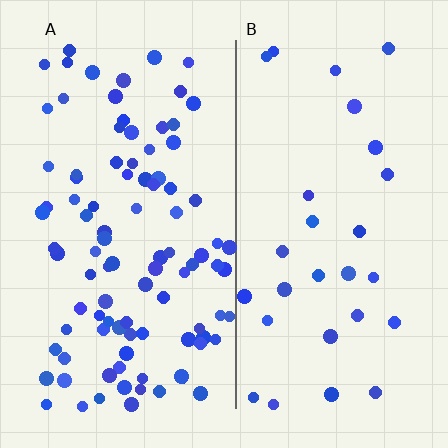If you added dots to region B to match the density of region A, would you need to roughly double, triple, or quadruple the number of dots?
Approximately triple.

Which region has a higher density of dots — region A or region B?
A (the left).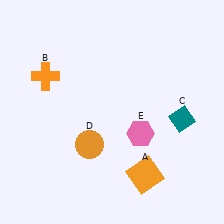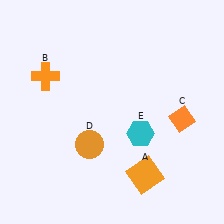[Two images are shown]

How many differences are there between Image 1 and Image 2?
There are 2 differences between the two images.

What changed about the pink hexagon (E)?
In Image 1, E is pink. In Image 2, it changed to cyan.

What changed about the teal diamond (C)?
In Image 1, C is teal. In Image 2, it changed to orange.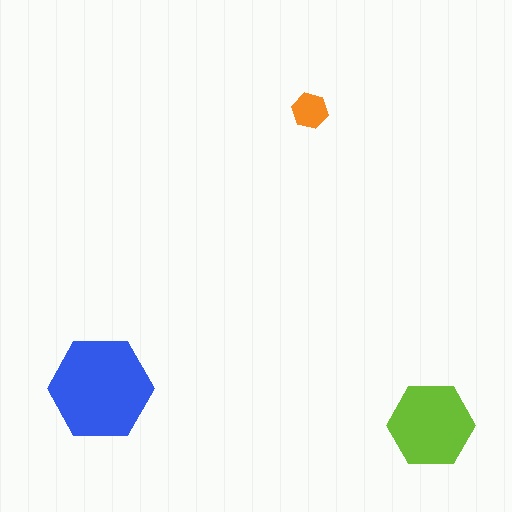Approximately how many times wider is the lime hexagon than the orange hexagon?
About 2.5 times wider.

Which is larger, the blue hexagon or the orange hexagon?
The blue one.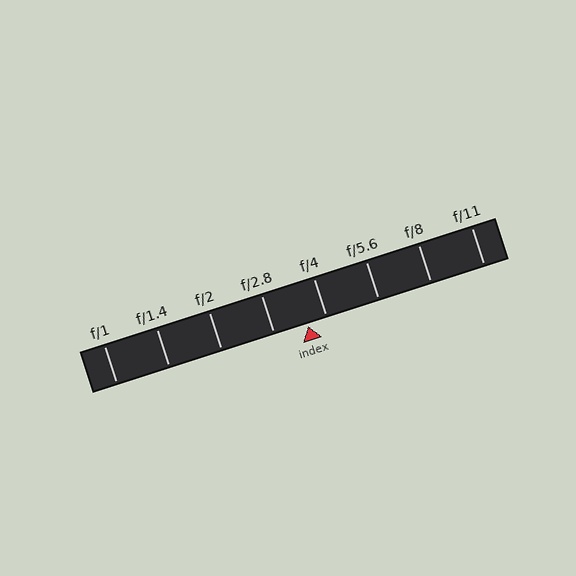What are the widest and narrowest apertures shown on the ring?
The widest aperture shown is f/1 and the narrowest is f/11.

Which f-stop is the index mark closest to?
The index mark is closest to f/4.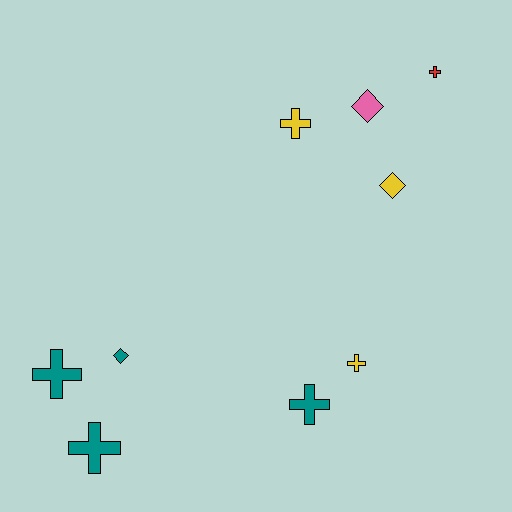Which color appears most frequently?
Teal, with 4 objects.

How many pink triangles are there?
There are no pink triangles.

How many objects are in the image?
There are 9 objects.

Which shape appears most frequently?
Cross, with 6 objects.